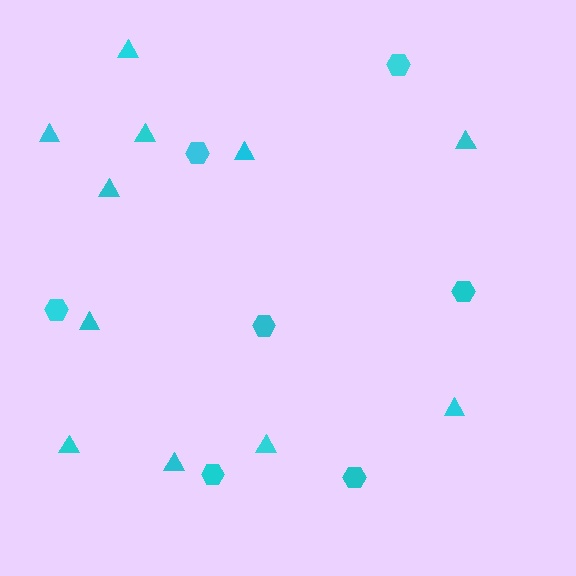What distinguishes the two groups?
There are 2 groups: one group of triangles (11) and one group of hexagons (7).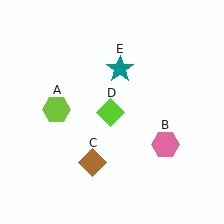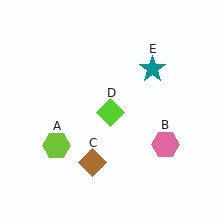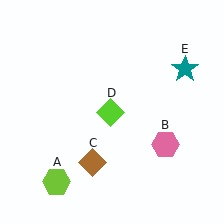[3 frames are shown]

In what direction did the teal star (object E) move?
The teal star (object E) moved right.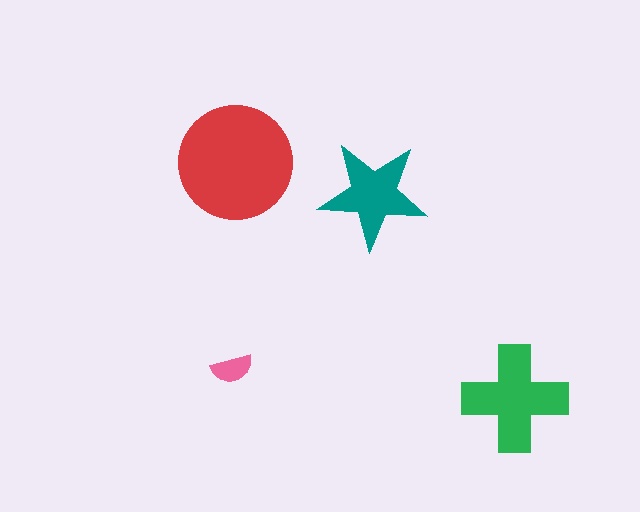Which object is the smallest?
The pink semicircle.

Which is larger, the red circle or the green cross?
The red circle.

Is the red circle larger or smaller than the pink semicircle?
Larger.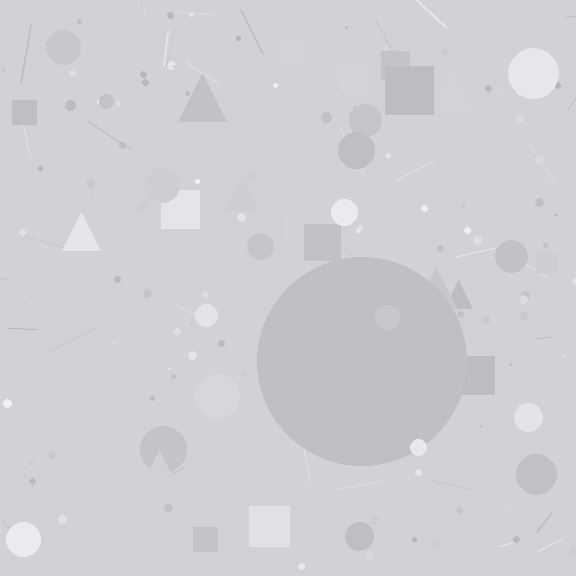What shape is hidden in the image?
A circle is hidden in the image.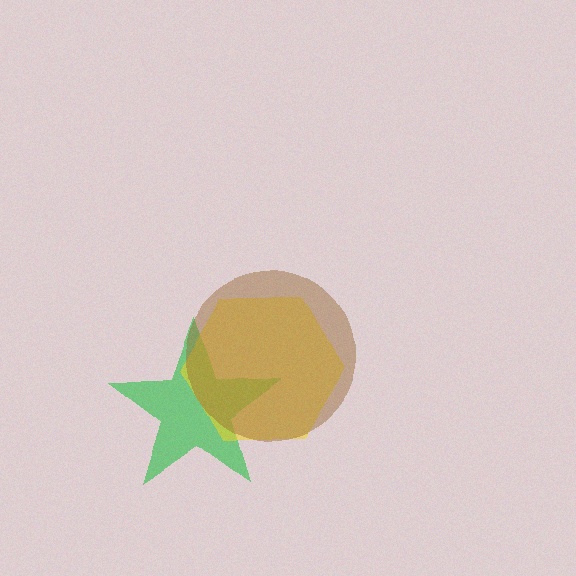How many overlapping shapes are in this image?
There are 3 overlapping shapes in the image.